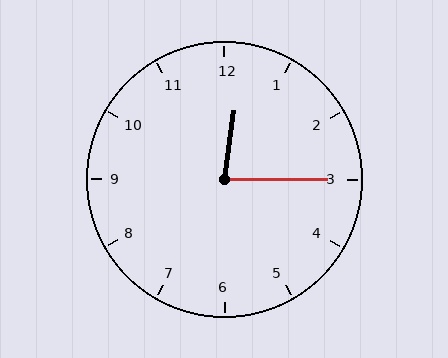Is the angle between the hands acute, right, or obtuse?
It is acute.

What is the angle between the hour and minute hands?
Approximately 82 degrees.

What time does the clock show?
12:15.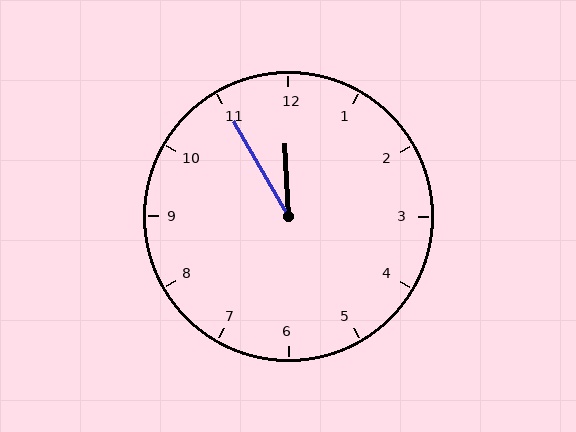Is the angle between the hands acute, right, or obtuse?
It is acute.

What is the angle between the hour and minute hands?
Approximately 28 degrees.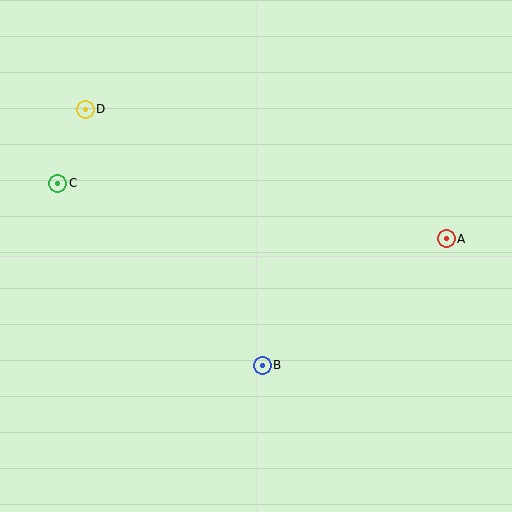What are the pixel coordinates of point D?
Point D is at (85, 109).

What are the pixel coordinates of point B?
Point B is at (262, 365).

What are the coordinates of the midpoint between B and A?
The midpoint between B and A is at (354, 302).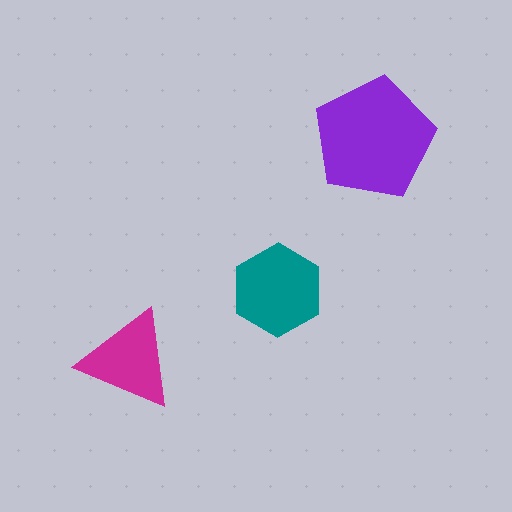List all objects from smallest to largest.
The magenta triangle, the teal hexagon, the purple pentagon.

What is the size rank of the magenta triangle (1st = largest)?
3rd.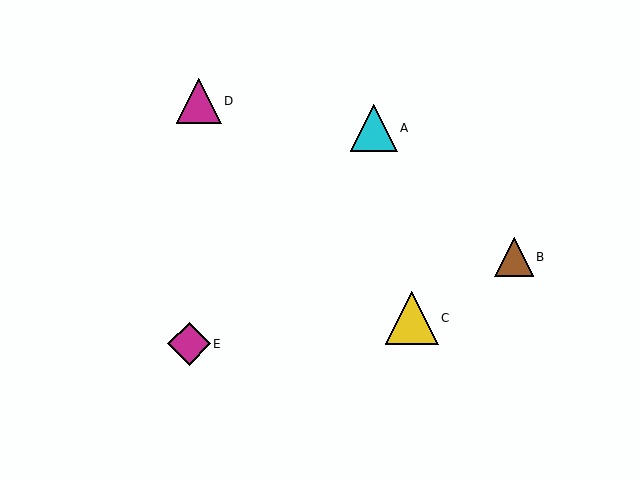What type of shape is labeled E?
Shape E is a magenta diamond.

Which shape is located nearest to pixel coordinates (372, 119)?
The cyan triangle (labeled A) at (374, 128) is nearest to that location.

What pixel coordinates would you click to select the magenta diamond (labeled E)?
Click at (189, 344) to select the magenta diamond E.